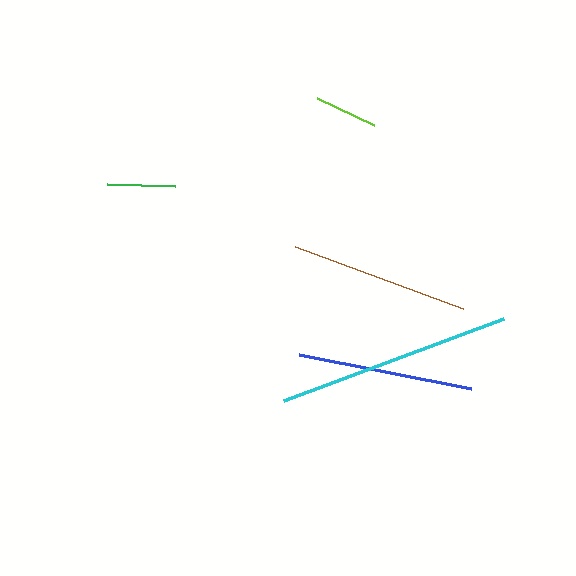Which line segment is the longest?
The cyan line is the longest at approximately 235 pixels.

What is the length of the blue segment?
The blue segment is approximately 175 pixels long.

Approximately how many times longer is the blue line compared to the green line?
The blue line is approximately 2.6 times the length of the green line.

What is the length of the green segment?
The green segment is approximately 68 pixels long.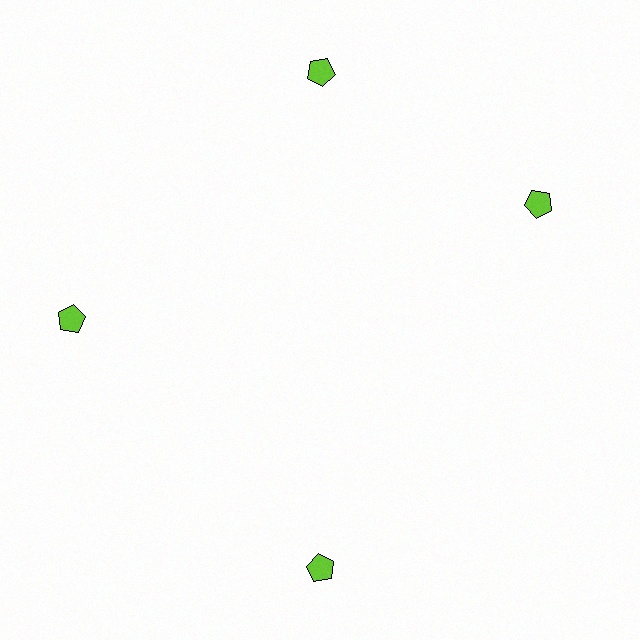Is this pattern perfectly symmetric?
No. The 4 lime pentagons are arranged in a ring, but one element near the 3 o'clock position is rotated out of alignment along the ring, breaking the 4-fold rotational symmetry.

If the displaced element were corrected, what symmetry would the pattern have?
It would have 4-fold rotational symmetry — the pattern would map onto itself every 90 degrees.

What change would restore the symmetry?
The symmetry would be restored by rotating it back into even spacing with its neighbors so that all 4 pentagons sit at equal angles and equal distance from the center.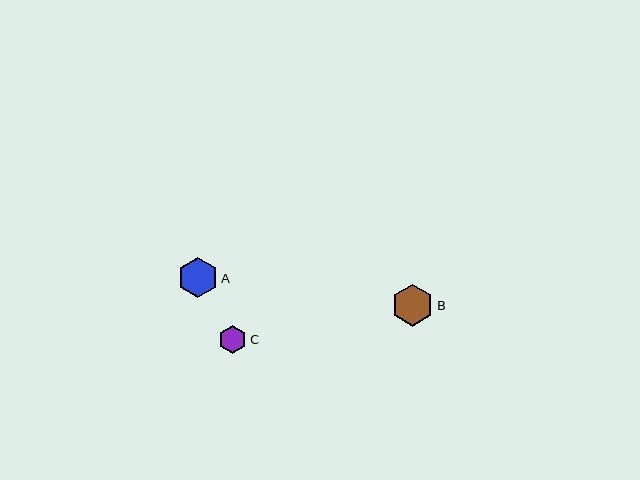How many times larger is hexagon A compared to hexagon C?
Hexagon A is approximately 1.4 times the size of hexagon C.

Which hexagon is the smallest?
Hexagon C is the smallest with a size of approximately 28 pixels.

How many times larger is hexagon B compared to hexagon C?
Hexagon B is approximately 1.5 times the size of hexagon C.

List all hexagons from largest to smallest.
From largest to smallest: B, A, C.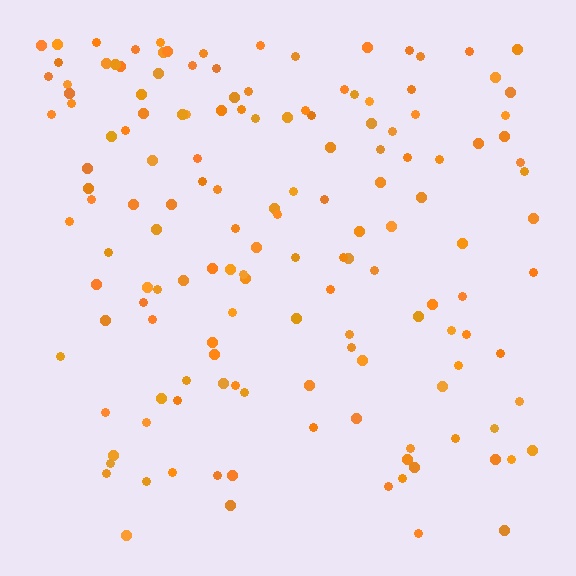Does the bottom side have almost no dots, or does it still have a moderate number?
Still a moderate number, just noticeably fewer than the top.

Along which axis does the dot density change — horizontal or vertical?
Vertical.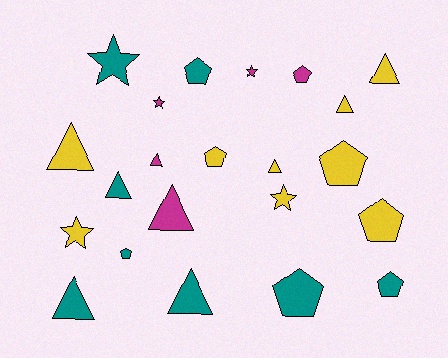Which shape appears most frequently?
Triangle, with 9 objects.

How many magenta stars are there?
There are 2 magenta stars.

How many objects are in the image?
There are 22 objects.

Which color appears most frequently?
Yellow, with 9 objects.